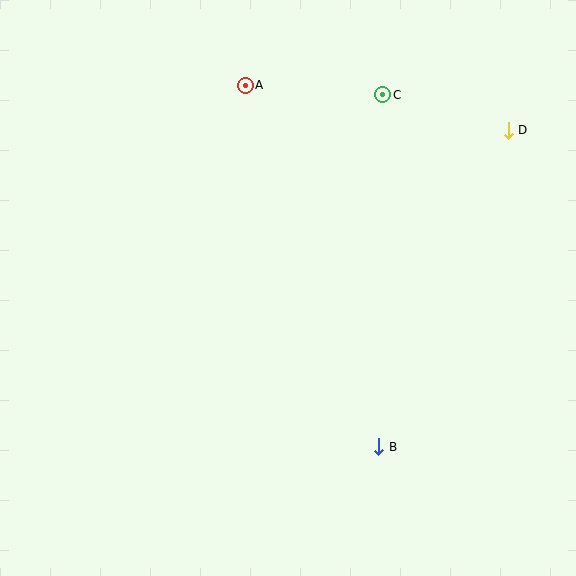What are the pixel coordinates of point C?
Point C is at (383, 95).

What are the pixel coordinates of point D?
Point D is at (508, 130).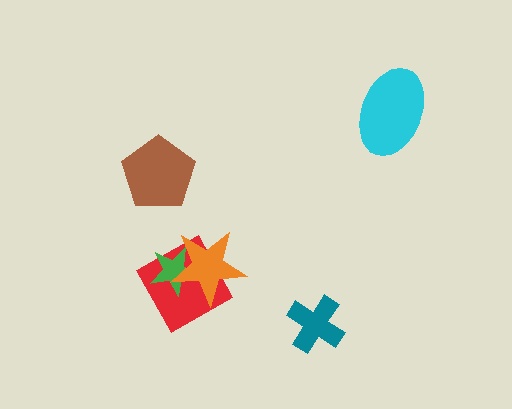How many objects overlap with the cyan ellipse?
0 objects overlap with the cyan ellipse.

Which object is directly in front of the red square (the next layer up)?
The green star is directly in front of the red square.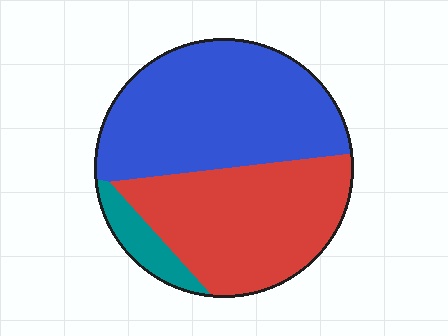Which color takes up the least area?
Teal, at roughly 10%.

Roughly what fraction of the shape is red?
Red takes up between a third and a half of the shape.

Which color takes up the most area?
Blue, at roughly 50%.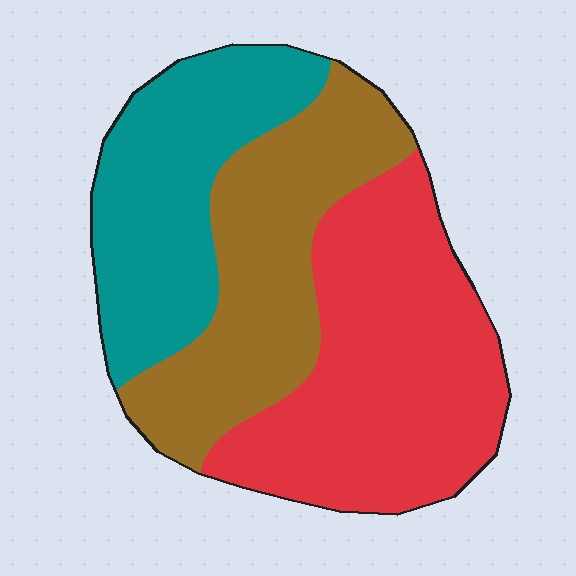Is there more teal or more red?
Red.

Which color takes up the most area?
Red, at roughly 40%.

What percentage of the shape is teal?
Teal takes up about one quarter (1/4) of the shape.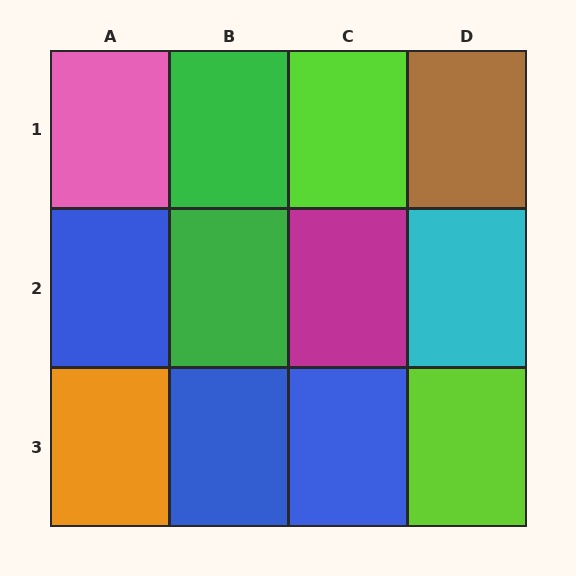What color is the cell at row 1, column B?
Green.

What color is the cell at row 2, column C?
Magenta.